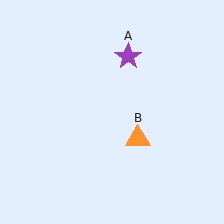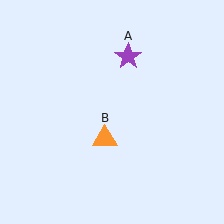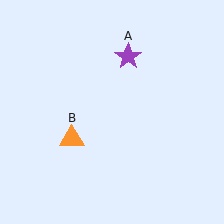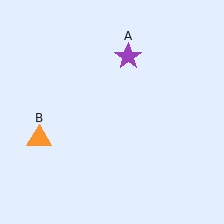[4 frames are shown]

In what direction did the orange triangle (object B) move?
The orange triangle (object B) moved left.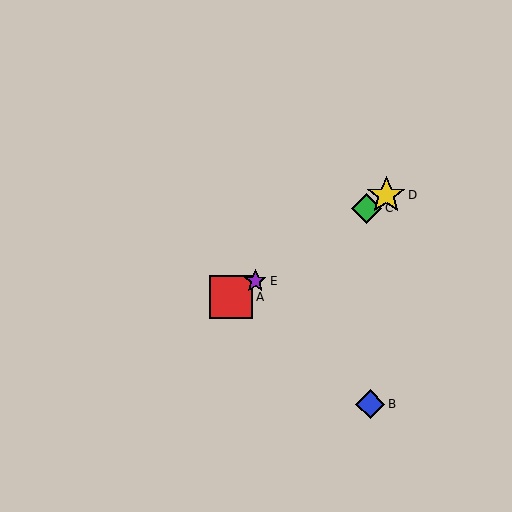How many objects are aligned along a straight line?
4 objects (A, C, D, E) are aligned along a straight line.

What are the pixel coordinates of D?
Object D is at (386, 195).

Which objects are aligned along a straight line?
Objects A, C, D, E are aligned along a straight line.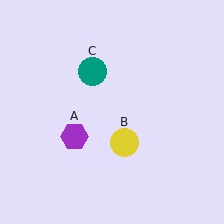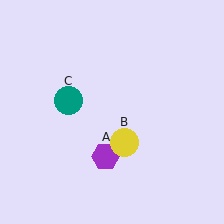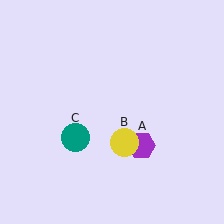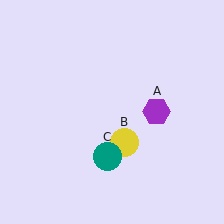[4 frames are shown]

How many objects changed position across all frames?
2 objects changed position: purple hexagon (object A), teal circle (object C).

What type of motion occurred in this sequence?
The purple hexagon (object A), teal circle (object C) rotated counterclockwise around the center of the scene.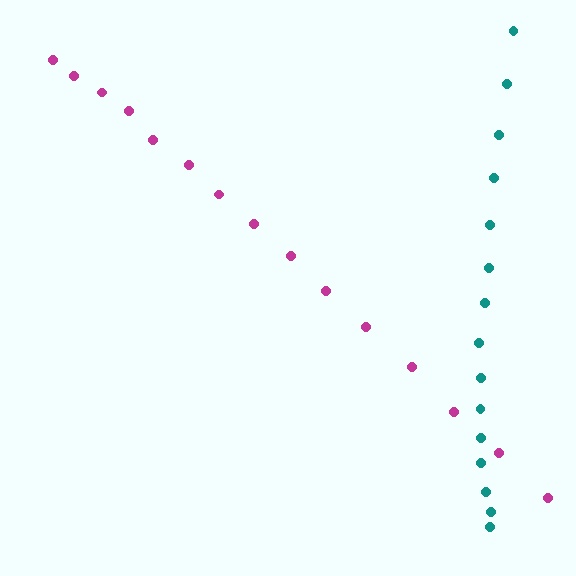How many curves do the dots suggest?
There are 2 distinct paths.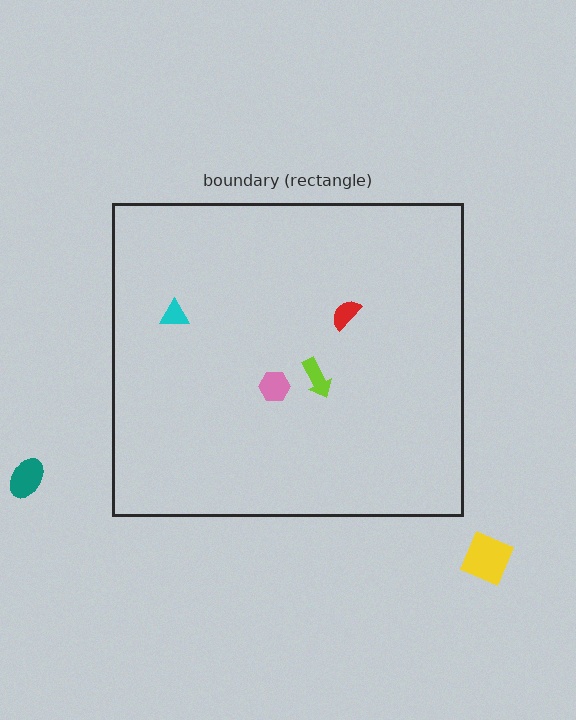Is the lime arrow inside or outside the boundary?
Inside.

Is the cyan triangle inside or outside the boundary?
Inside.